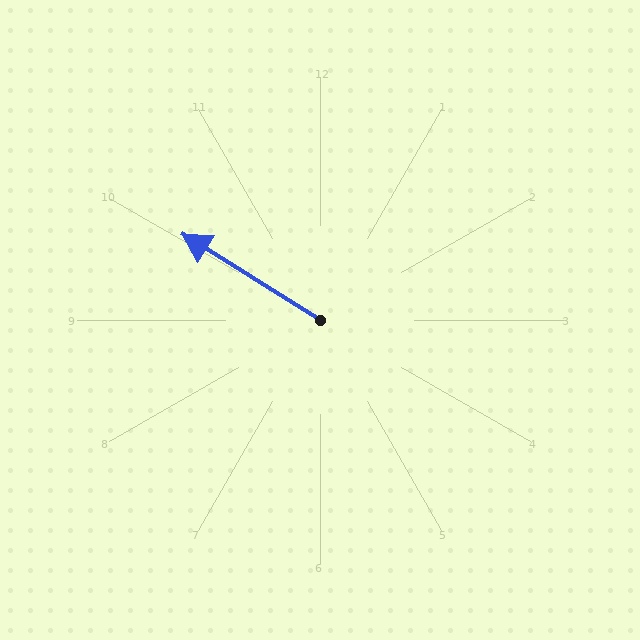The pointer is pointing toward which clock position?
Roughly 10 o'clock.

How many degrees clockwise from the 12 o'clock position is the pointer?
Approximately 302 degrees.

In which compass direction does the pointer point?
Northwest.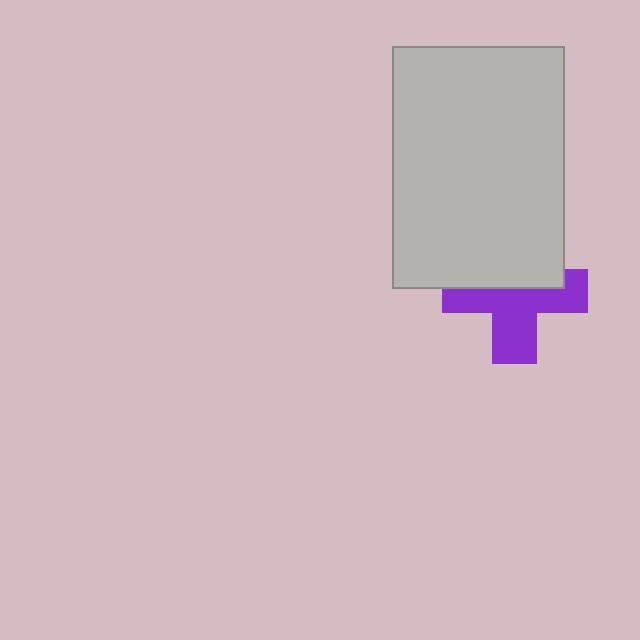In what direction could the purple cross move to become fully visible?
The purple cross could move down. That would shift it out from behind the light gray rectangle entirely.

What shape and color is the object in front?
The object in front is a light gray rectangle.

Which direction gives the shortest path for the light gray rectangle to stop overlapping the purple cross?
Moving up gives the shortest separation.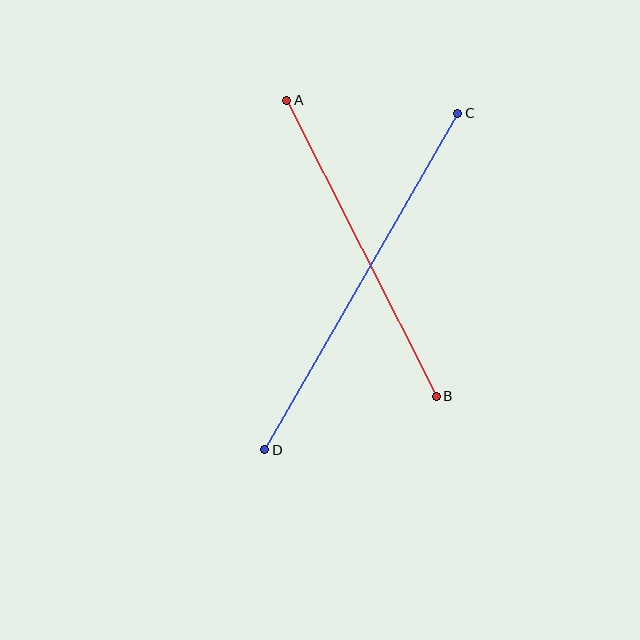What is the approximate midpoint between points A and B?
The midpoint is at approximately (362, 248) pixels.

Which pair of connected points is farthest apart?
Points C and D are farthest apart.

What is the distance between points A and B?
The distance is approximately 332 pixels.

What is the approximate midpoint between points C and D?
The midpoint is at approximately (361, 281) pixels.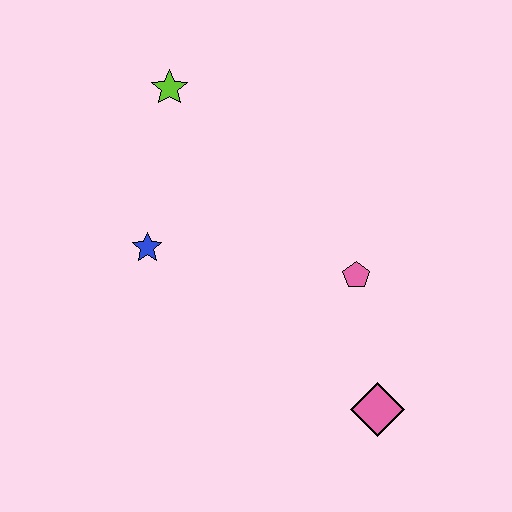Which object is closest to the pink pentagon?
The pink diamond is closest to the pink pentagon.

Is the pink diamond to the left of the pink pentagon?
No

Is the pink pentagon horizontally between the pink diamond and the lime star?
Yes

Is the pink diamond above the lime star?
No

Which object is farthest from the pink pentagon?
The lime star is farthest from the pink pentagon.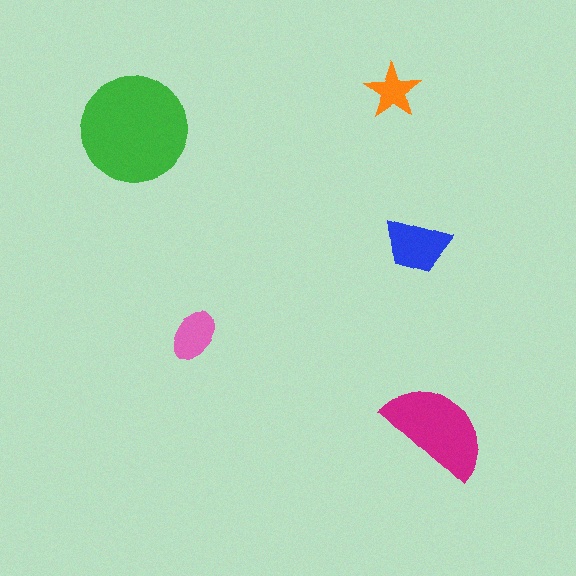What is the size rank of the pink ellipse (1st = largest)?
4th.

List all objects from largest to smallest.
The green circle, the magenta semicircle, the blue trapezoid, the pink ellipse, the orange star.